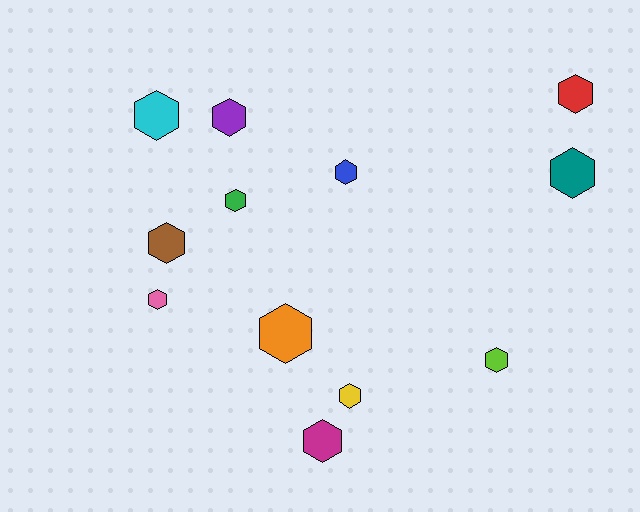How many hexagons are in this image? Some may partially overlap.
There are 12 hexagons.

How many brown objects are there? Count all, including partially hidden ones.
There is 1 brown object.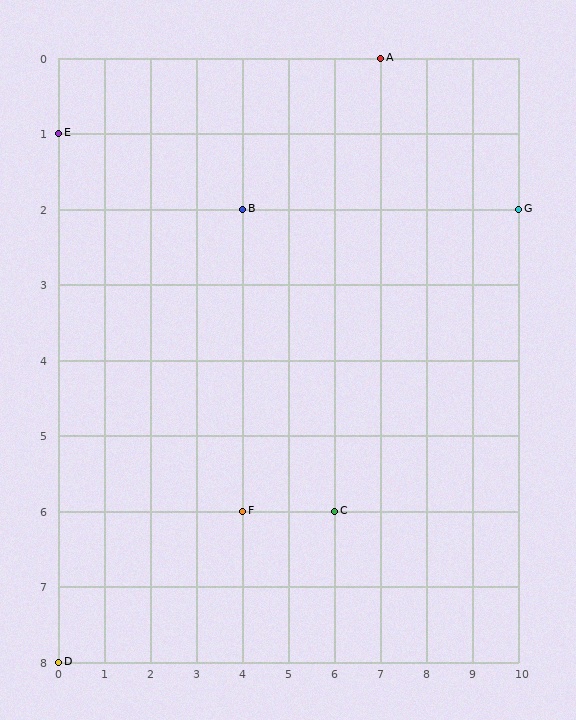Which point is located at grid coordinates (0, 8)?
Point D is at (0, 8).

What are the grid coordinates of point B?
Point B is at grid coordinates (4, 2).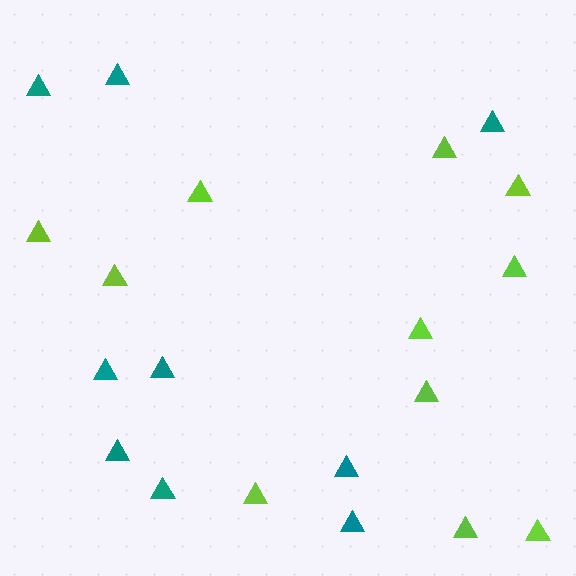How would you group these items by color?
There are 2 groups: one group of teal triangles (9) and one group of lime triangles (11).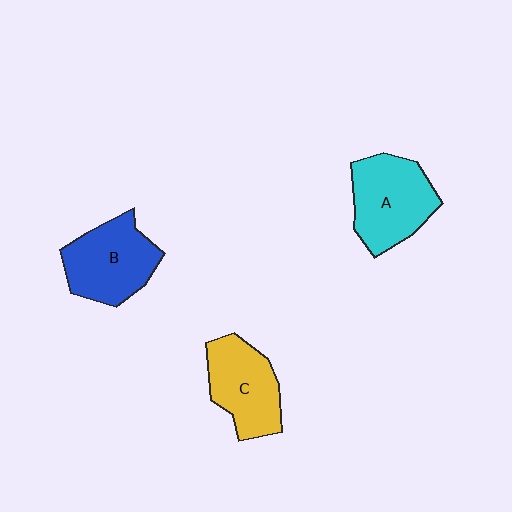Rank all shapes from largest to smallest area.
From largest to smallest: A (cyan), B (blue), C (yellow).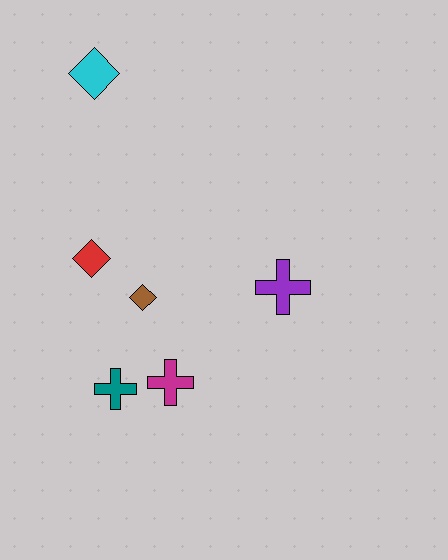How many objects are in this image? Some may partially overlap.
There are 6 objects.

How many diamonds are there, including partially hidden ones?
There are 3 diamonds.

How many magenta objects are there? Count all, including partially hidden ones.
There is 1 magenta object.